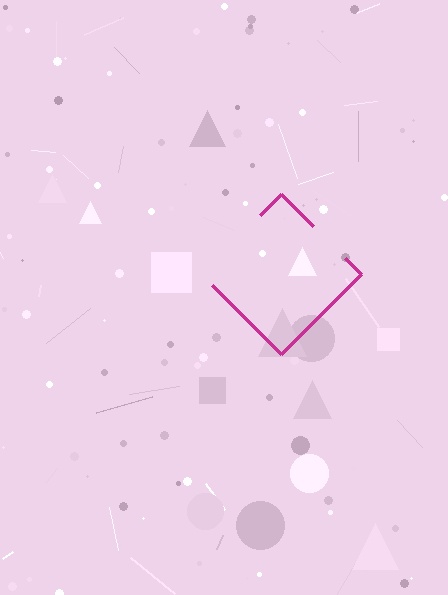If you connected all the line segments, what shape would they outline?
They would outline a diamond.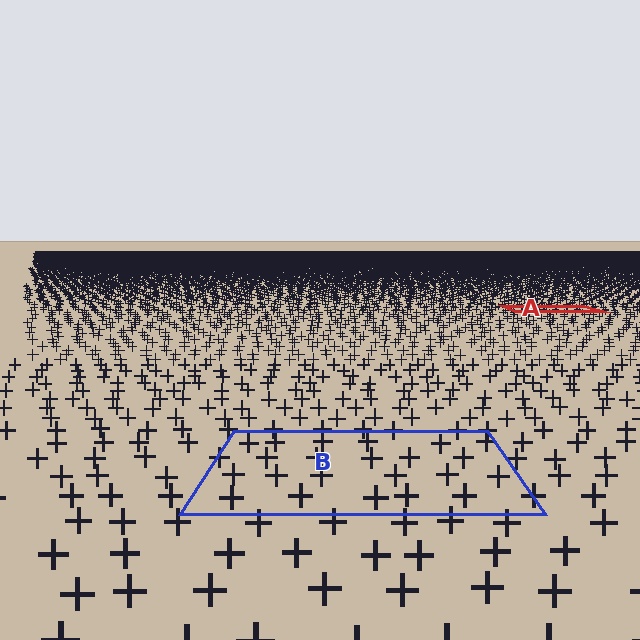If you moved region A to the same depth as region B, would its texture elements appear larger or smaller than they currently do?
They would appear larger. At a closer depth, the same texture elements are projected at a bigger on-screen size.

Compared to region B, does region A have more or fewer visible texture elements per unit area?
Region A has more texture elements per unit area — they are packed more densely because it is farther away.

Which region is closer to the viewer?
Region B is closer. The texture elements there are larger and more spread out.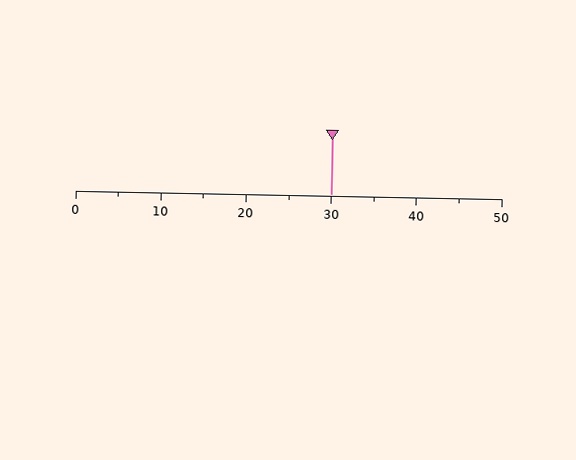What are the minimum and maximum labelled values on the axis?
The axis runs from 0 to 50.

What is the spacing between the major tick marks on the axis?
The major ticks are spaced 10 apart.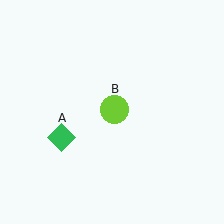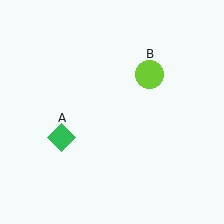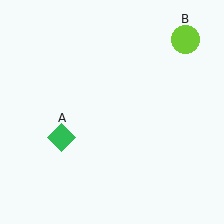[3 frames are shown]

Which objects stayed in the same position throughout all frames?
Green diamond (object A) remained stationary.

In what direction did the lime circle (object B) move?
The lime circle (object B) moved up and to the right.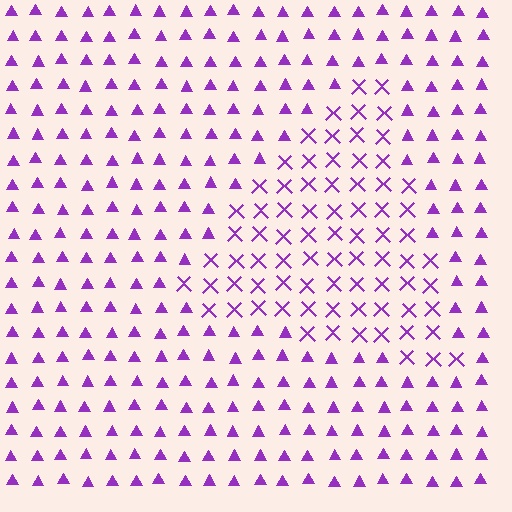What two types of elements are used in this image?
The image uses X marks inside the triangle region and triangles outside it.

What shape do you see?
I see a triangle.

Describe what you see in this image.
The image is filled with small purple elements arranged in a uniform grid. A triangle-shaped region contains X marks, while the surrounding area contains triangles. The boundary is defined purely by the change in element shape.